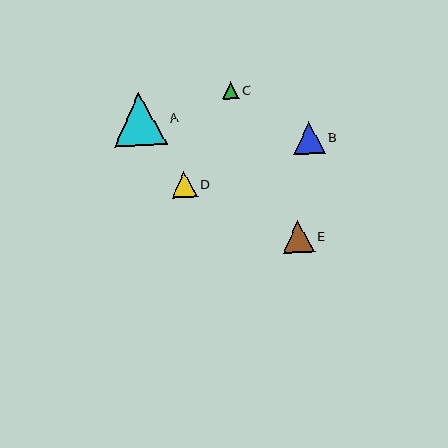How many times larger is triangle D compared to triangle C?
Triangle D is approximately 1.5 times the size of triangle C.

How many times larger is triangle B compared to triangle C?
Triangle B is approximately 1.9 times the size of triangle C.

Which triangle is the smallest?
Triangle C is the smallest with a size of approximately 17 pixels.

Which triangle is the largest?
Triangle A is the largest with a size of approximately 54 pixels.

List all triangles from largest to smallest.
From largest to smallest: A, E, B, D, C.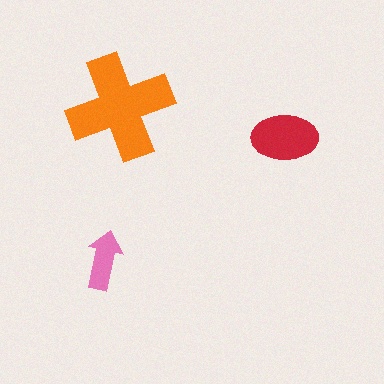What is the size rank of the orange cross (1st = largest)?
1st.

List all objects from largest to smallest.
The orange cross, the red ellipse, the pink arrow.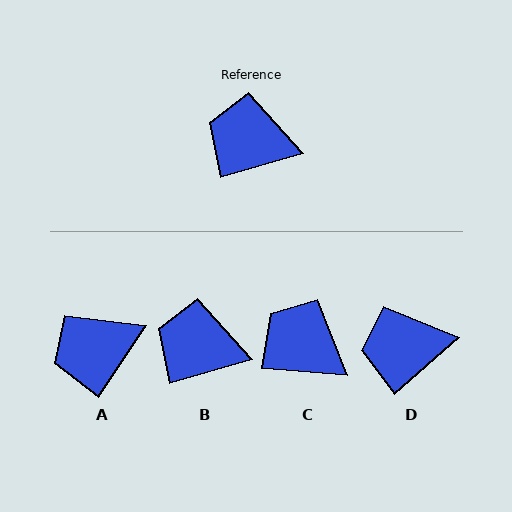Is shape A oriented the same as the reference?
No, it is off by about 41 degrees.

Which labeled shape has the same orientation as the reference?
B.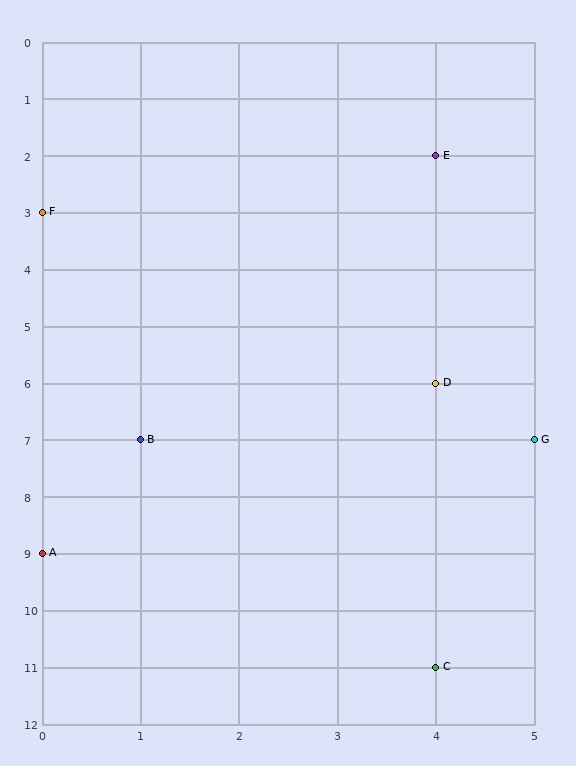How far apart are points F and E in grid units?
Points F and E are 4 columns and 1 row apart (about 4.1 grid units diagonally).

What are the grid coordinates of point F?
Point F is at grid coordinates (0, 3).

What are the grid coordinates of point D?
Point D is at grid coordinates (4, 6).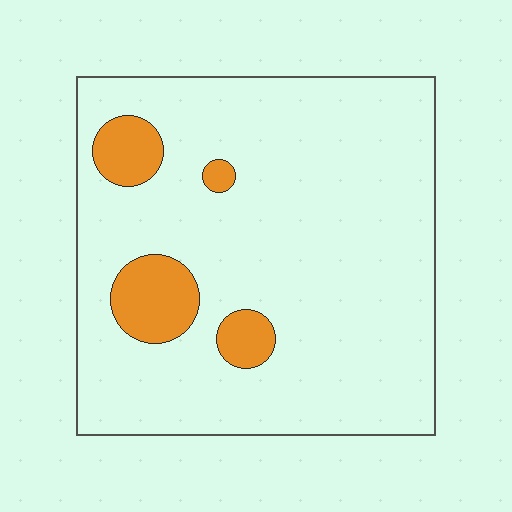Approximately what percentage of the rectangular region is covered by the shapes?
Approximately 10%.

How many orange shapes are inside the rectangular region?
4.